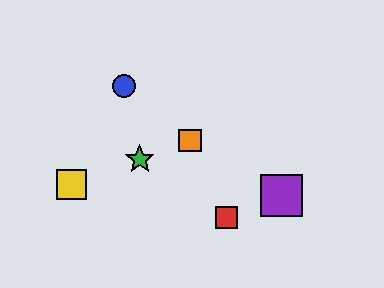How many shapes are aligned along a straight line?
3 shapes (the green star, the yellow square, the orange square) are aligned along a straight line.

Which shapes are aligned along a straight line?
The green star, the yellow square, the orange square are aligned along a straight line.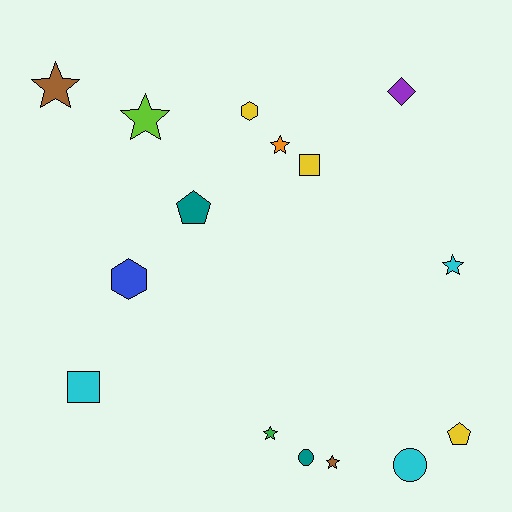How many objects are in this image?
There are 15 objects.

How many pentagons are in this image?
There are 2 pentagons.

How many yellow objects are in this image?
There are 3 yellow objects.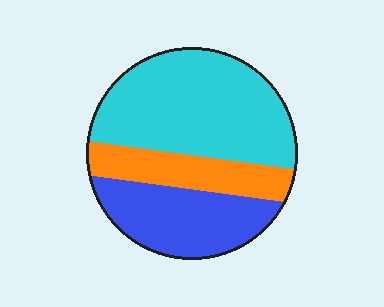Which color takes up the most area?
Cyan, at roughly 50%.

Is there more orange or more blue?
Blue.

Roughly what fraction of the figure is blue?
Blue covers 29% of the figure.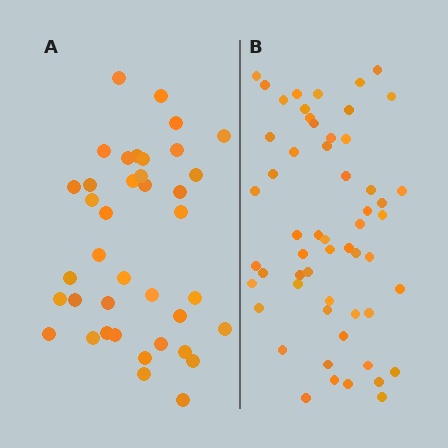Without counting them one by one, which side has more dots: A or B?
Region B (the right region) has more dots.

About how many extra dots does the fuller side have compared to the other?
Region B has approximately 15 more dots than region A.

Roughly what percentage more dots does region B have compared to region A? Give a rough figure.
About 45% more.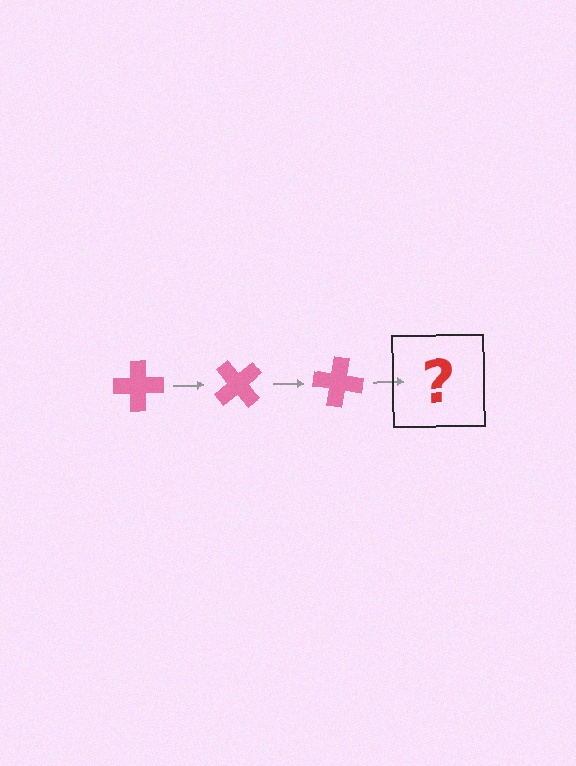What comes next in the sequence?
The next element should be a pink cross rotated 150 degrees.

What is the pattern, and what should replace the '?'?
The pattern is that the cross rotates 50 degrees each step. The '?' should be a pink cross rotated 150 degrees.